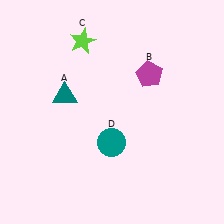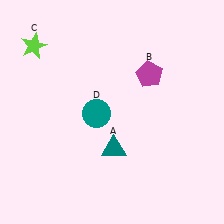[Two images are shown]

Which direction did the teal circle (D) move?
The teal circle (D) moved up.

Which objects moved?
The objects that moved are: the teal triangle (A), the lime star (C), the teal circle (D).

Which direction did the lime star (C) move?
The lime star (C) moved left.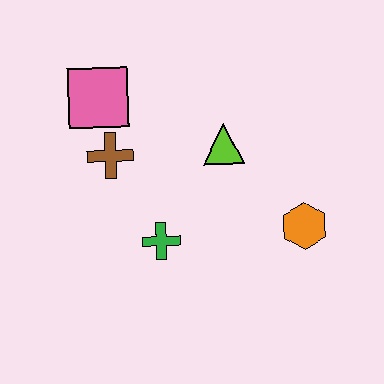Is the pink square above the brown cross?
Yes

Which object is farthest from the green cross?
The pink square is farthest from the green cross.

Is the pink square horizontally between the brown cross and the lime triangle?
No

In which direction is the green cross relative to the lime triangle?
The green cross is below the lime triangle.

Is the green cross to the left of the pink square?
No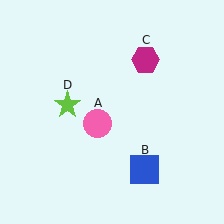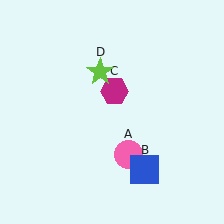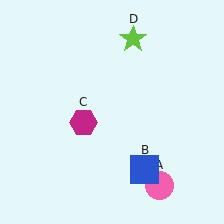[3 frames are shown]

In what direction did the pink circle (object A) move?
The pink circle (object A) moved down and to the right.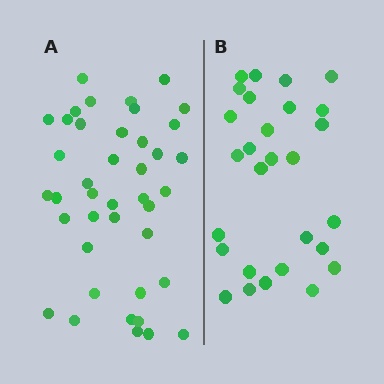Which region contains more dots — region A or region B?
Region A (the left region) has more dots.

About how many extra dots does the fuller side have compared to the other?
Region A has approximately 15 more dots than region B.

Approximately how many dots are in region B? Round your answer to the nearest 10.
About 30 dots. (The exact count is 28, which rounds to 30.)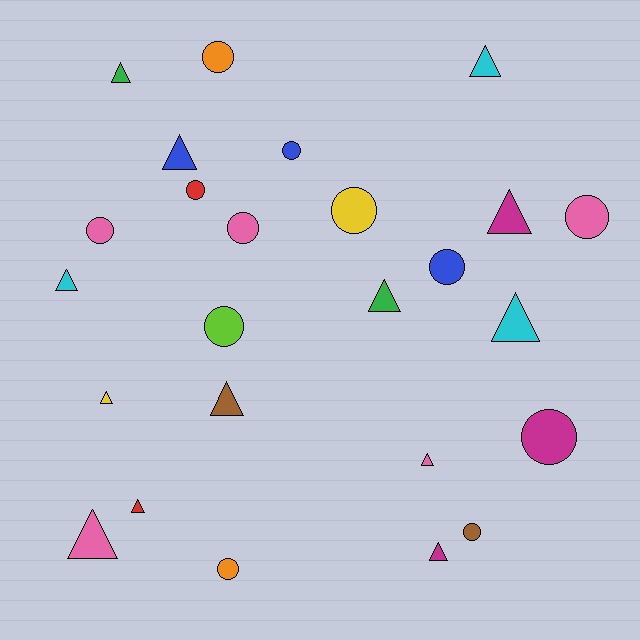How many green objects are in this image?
There are 2 green objects.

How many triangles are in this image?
There are 13 triangles.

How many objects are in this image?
There are 25 objects.